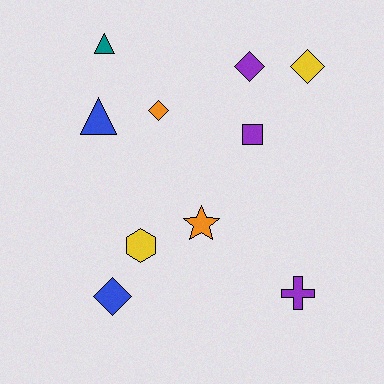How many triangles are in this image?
There are 2 triangles.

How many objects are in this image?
There are 10 objects.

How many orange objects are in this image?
There are 2 orange objects.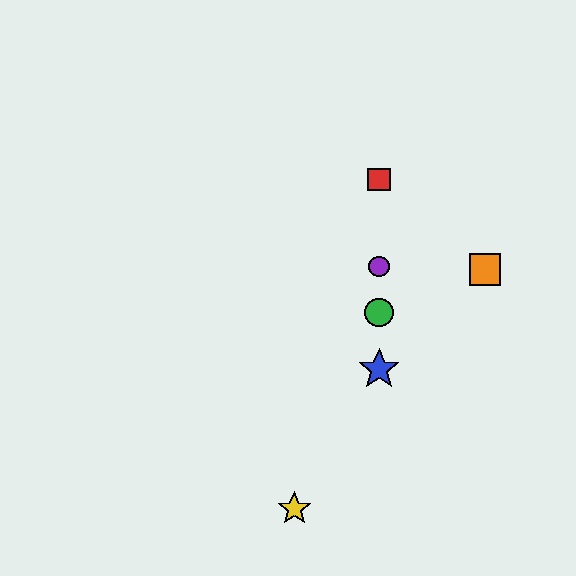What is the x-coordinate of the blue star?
The blue star is at x≈379.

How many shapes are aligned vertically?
4 shapes (the red square, the blue star, the green circle, the purple circle) are aligned vertically.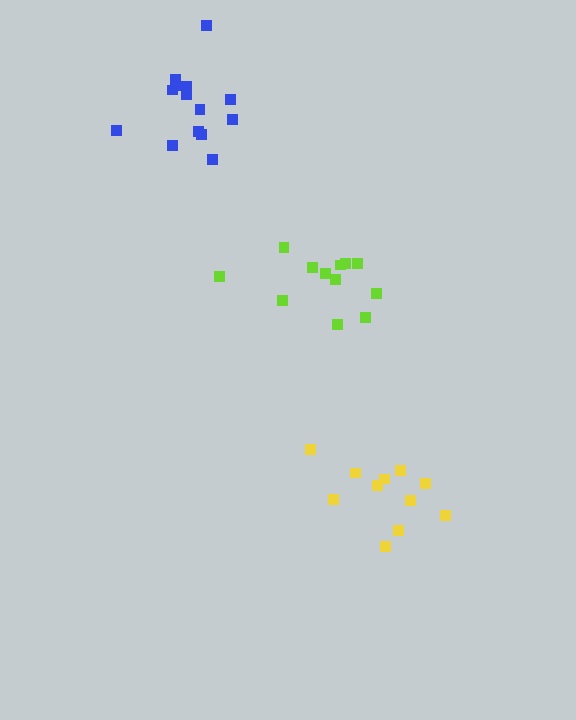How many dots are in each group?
Group 1: 11 dots, Group 2: 12 dots, Group 3: 14 dots (37 total).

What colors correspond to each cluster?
The clusters are colored: yellow, lime, blue.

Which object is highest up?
The blue cluster is topmost.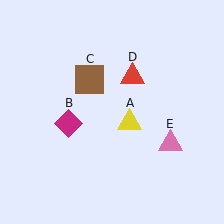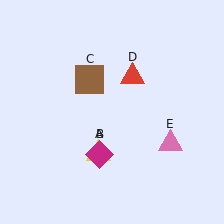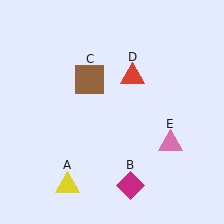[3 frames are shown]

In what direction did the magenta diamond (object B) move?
The magenta diamond (object B) moved down and to the right.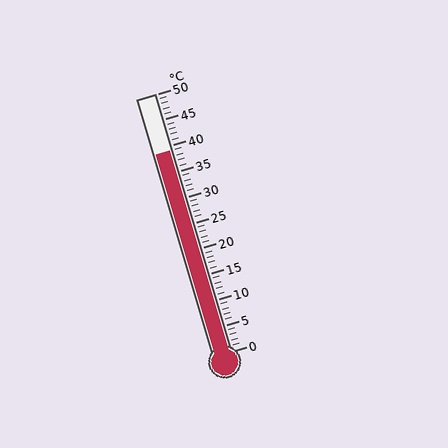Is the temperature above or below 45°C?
The temperature is below 45°C.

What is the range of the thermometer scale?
The thermometer scale ranges from 0°C to 50°C.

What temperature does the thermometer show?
The thermometer shows approximately 39°C.